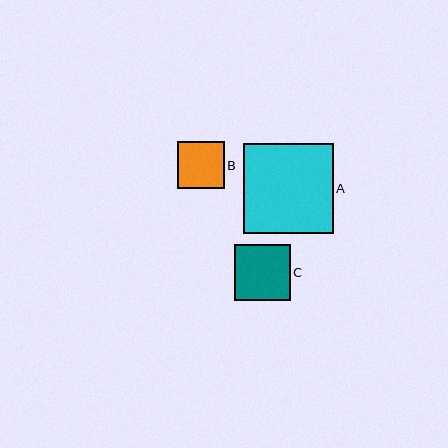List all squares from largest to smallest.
From largest to smallest: A, C, B.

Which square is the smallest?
Square B is the smallest with a size of approximately 47 pixels.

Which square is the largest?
Square A is the largest with a size of approximately 90 pixels.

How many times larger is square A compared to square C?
Square A is approximately 1.6 times the size of square C.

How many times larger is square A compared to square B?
Square A is approximately 1.9 times the size of square B.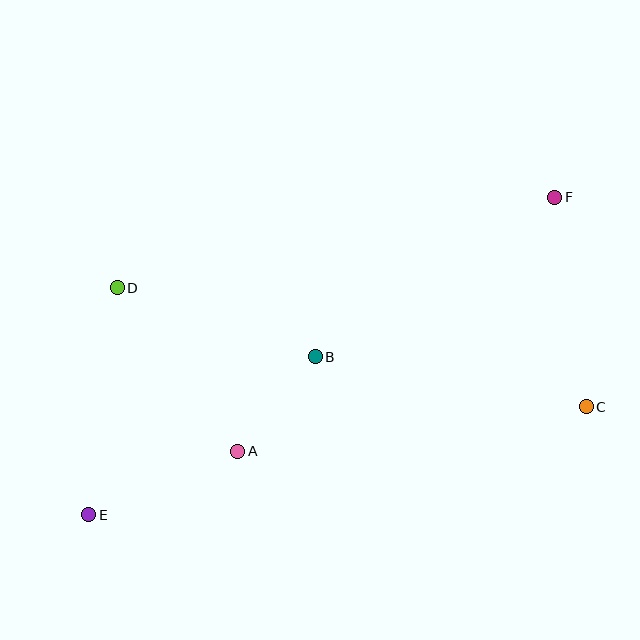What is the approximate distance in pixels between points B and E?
The distance between B and E is approximately 276 pixels.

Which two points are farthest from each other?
Points E and F are farthest from each other.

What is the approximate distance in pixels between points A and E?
The distance between A and E is approximately 162 pixels.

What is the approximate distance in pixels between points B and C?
The distance between B and C is approximately 275 pixels.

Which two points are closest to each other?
Points A and B are closest to each other.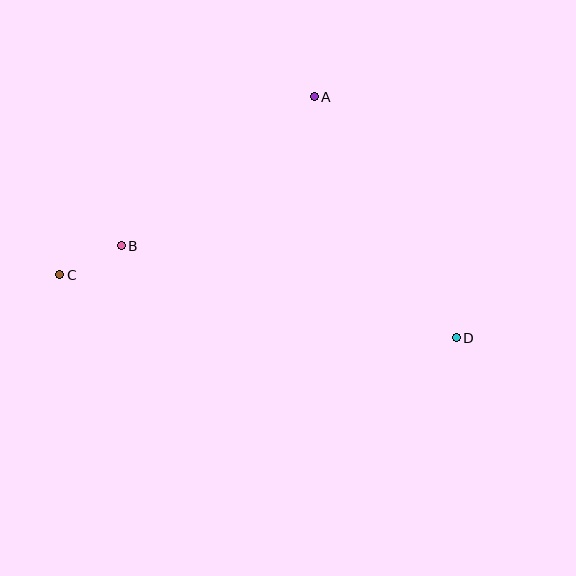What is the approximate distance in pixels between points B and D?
The distance between B and D is approximately 348 pixels.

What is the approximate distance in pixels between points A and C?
The distance between A and C is approximately 311 pixels.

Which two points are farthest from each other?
Points C and D are farthest from each other.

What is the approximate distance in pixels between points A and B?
The distance between A and B is approximately 244 pixels.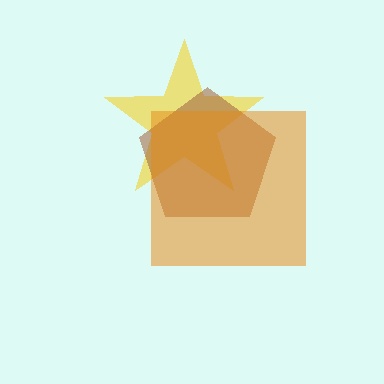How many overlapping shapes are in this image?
There are 3 overlapping shapes in the image.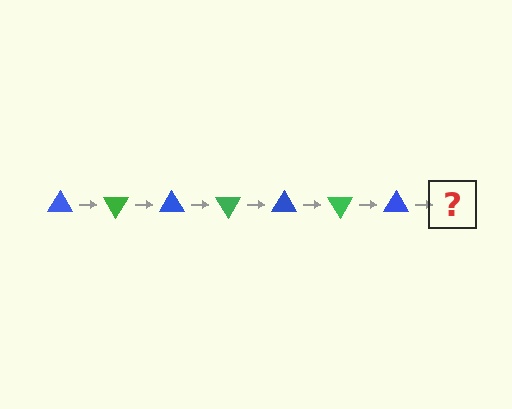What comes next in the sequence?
The next element should be a green triangle, rotated 420 degrees from the start.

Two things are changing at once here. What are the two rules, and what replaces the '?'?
The two rules are that it rotates 60 degrees each step and the color cycles through blue and green. The '?' should be a green triangle, rotated 420 degrees from the start.